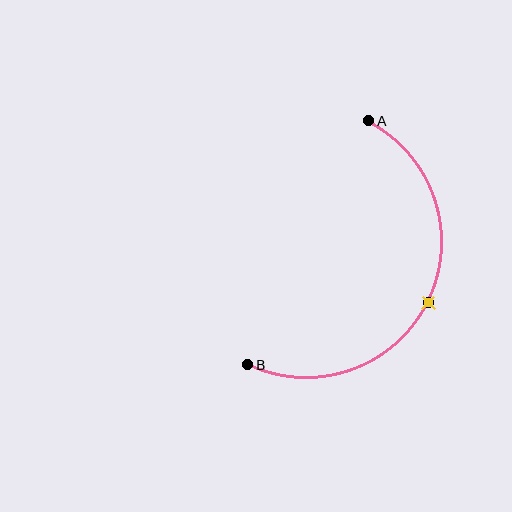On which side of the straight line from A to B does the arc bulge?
The arc bulges to the right of the straight line connecting A and B.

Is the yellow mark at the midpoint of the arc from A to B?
Yes. The yellow mark lies on the arc at equal arc-length from both A and B — it is the arc midpoint.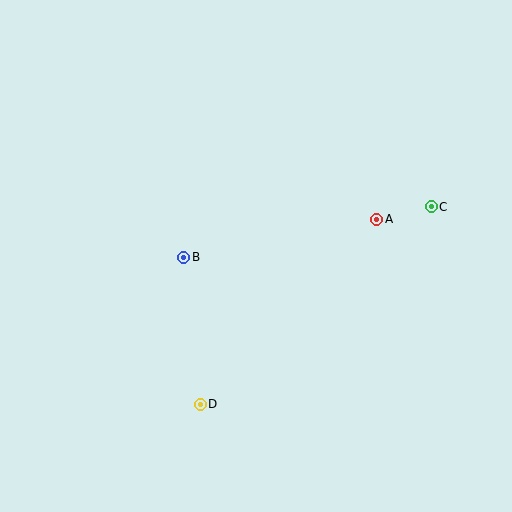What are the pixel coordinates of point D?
Point D is at (200, 404).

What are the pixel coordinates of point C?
Point C is at (431, 207).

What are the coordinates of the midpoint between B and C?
The midpoint between B and C is at (308, 232).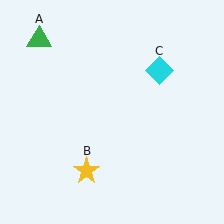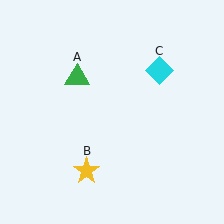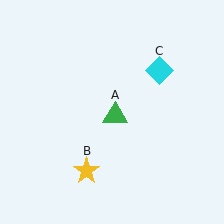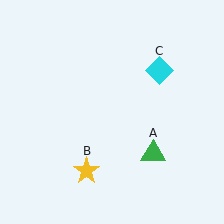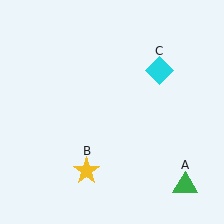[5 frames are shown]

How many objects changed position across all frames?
1 object changed position: green triangle (object A).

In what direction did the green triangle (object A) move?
The green triangle (object A) moved down and to the right.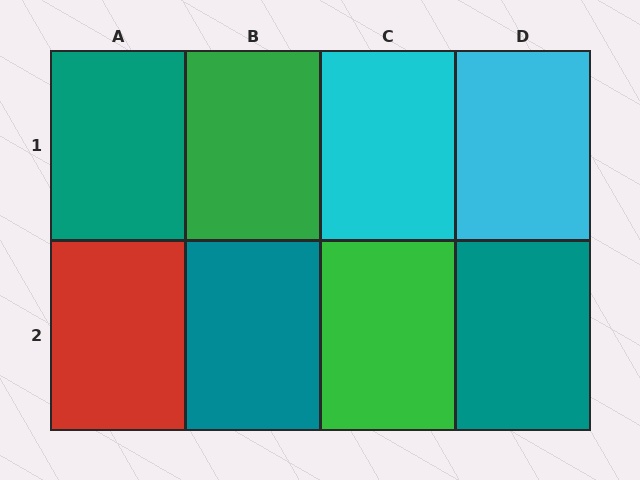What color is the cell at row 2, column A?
Red.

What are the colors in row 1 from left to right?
Teal, green, cyan, cyan.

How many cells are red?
1 cell is red.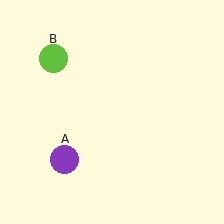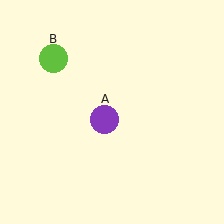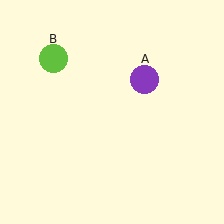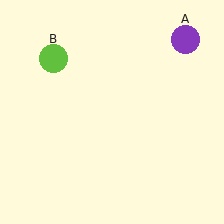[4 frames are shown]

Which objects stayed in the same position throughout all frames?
Lime circle (object B) remained stationary.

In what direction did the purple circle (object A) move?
The purple circle (object A) moved up and to the right.